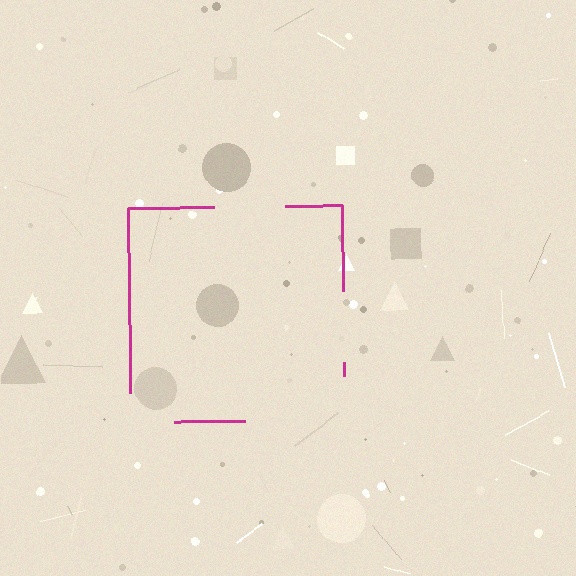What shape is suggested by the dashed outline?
The dashed outline suggests a square.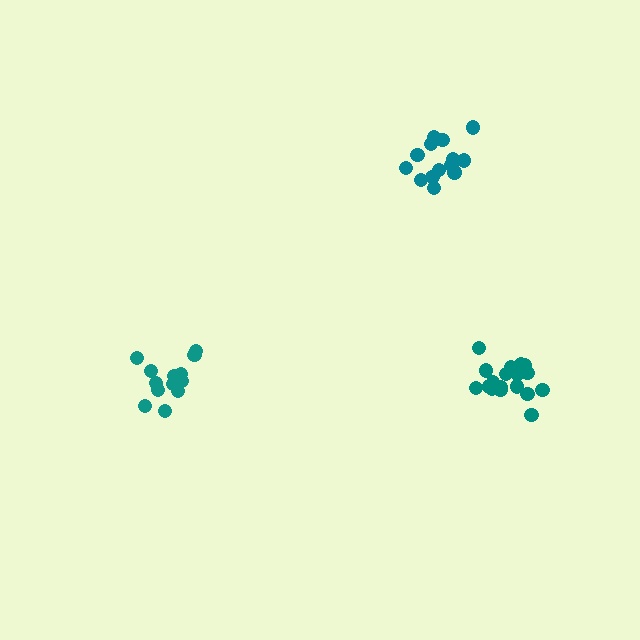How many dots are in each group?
Group 1: 18 dots, Group 2: 14 dots, Group 3: 14 dots (46 total).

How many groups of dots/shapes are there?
There are 3 groups.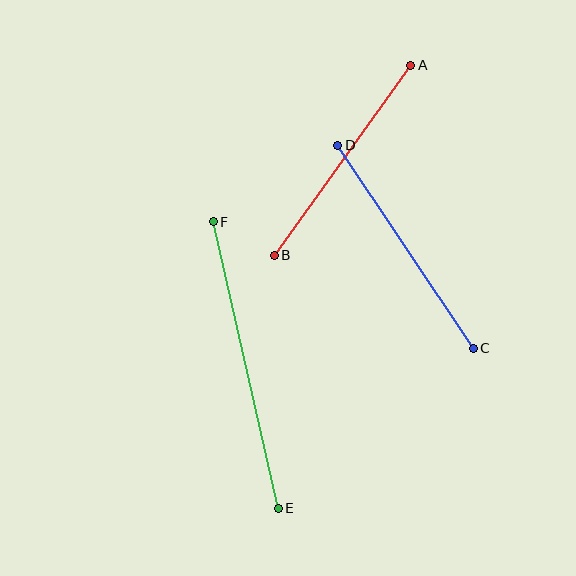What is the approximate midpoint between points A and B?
The midpoint is at approximately (343, 160) pixels.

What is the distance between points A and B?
The distance is approximately 234 pixels.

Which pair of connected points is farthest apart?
Points E and F are farthest apart.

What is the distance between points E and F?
The distance is approximately 294 pixels.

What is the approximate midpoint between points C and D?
The midpoint is at approximately (405, 247) pixels.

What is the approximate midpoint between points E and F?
The midpoint is at approximately (246, 365) pixels.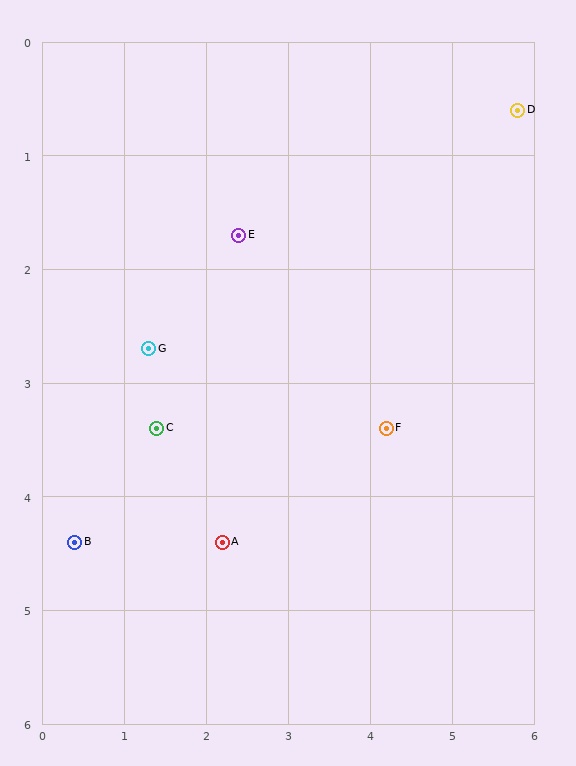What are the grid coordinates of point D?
Point D is at approximately (5.8, 0.6).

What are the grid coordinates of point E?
Point E is at approximately (2.4, 1.7).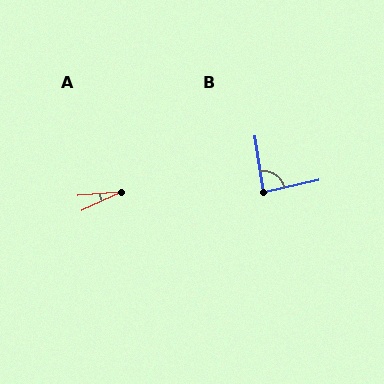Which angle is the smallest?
A, at approximately 20 degrees.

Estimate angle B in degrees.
Approximately 85 degrees.